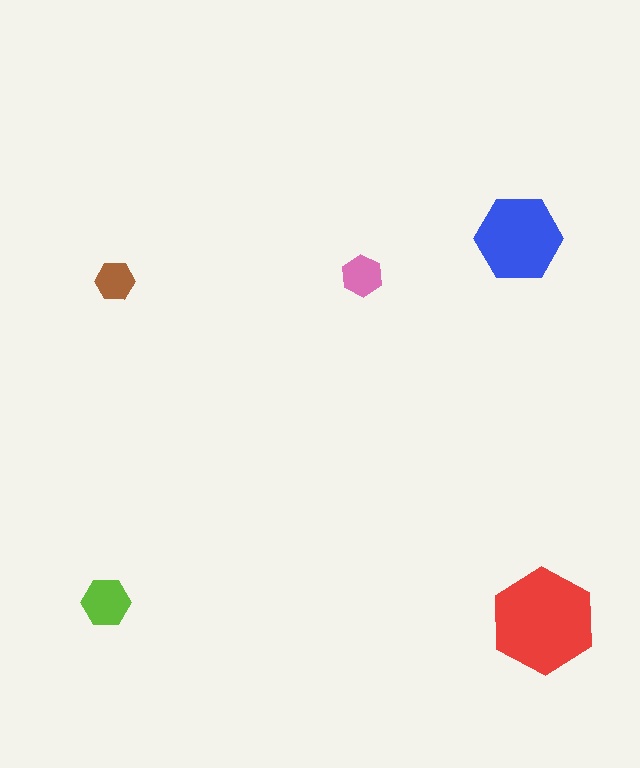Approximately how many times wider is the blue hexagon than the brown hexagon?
About 2 times wider.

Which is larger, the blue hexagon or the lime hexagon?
The blue one.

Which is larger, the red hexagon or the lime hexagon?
The red one.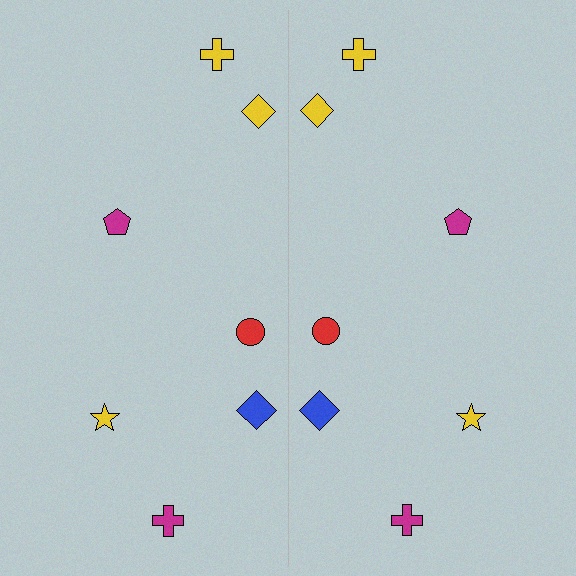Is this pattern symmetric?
Yes, this pattern has bilateral (reflection) symmetry.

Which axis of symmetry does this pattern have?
The pattern has a vertical axis of symmetry running through the center of the image.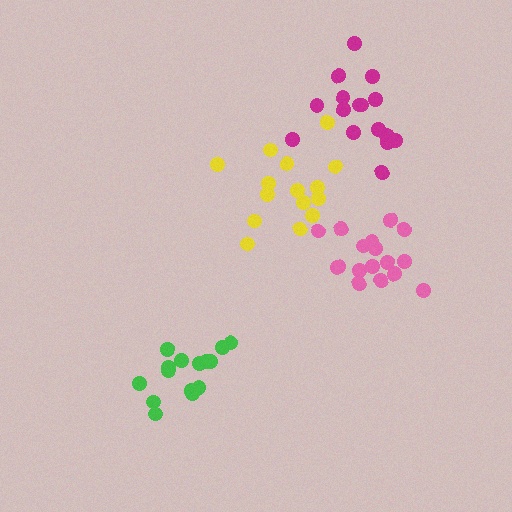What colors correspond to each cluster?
The clusters are colored: yellow, pink, magenta, green.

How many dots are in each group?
Group 1: 15 dots, Group 2: 17 dots, Group 3: 16 dots, Group 4: 15 dots (63 total).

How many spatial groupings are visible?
There are 4 spatial groupings.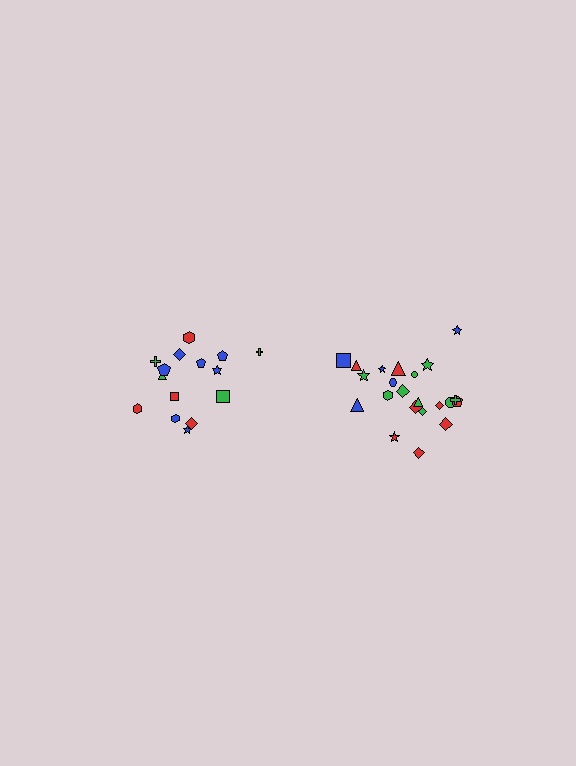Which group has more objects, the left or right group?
The right group.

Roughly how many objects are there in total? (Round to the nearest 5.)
Roughly 35 objects in total.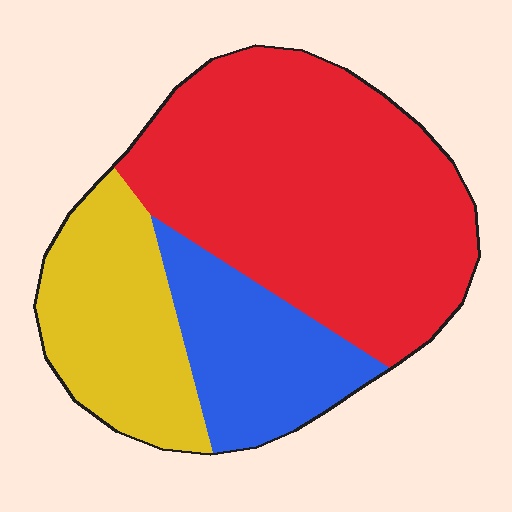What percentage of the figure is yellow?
Yellow takes up about one quarter (1/4) of the figure.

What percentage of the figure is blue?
Blue covers roughly 20% of the figure.